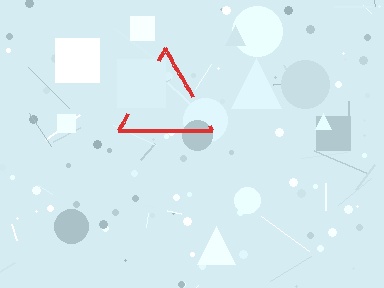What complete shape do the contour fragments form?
The contour fragments form a triangle.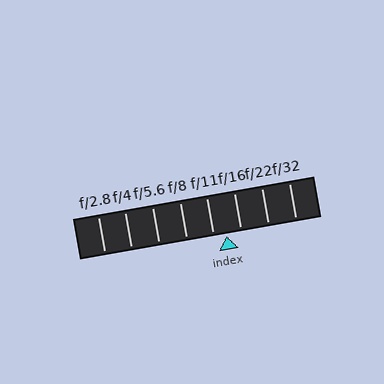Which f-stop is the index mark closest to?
The index mark is closest to f/11.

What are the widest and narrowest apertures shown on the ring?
The widest aperture shown is f/2.8 and the narrowest is f/32.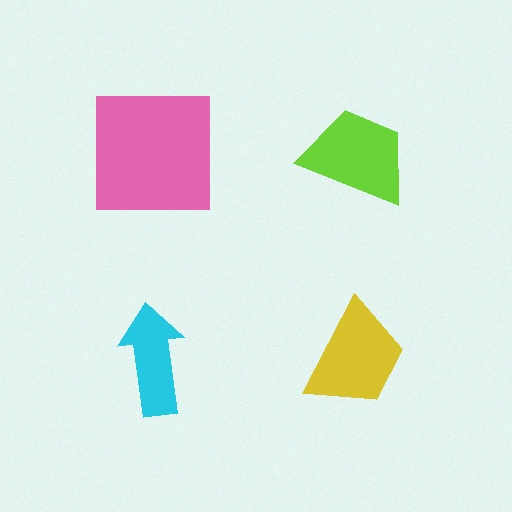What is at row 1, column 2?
A lime trapezoid.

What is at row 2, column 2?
A yellow trapezoid.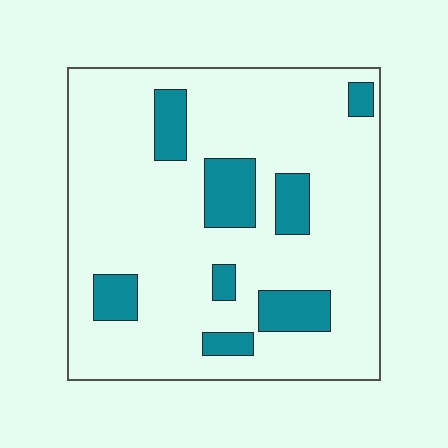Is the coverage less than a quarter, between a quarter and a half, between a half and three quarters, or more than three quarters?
Less than a quarter.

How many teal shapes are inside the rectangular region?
8.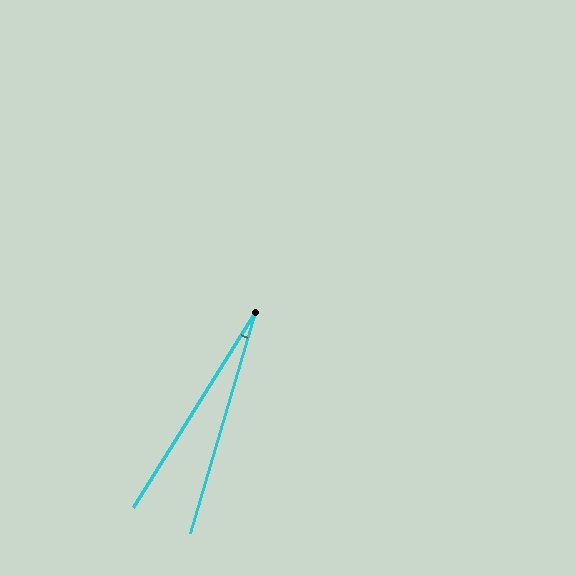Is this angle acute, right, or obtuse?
It is acute.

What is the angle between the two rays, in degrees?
Approximately 16 degrees.